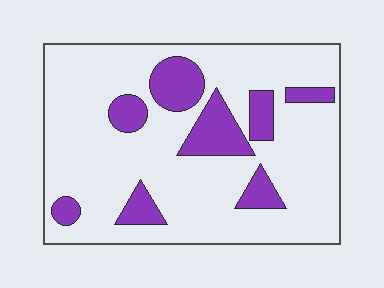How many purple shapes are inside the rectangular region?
8.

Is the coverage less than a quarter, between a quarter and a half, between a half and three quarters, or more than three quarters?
Less than a quarter.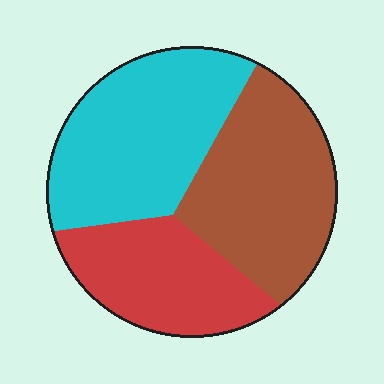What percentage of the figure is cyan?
Cyan takes up about three eighths (3/8) of the figure.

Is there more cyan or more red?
Cyan.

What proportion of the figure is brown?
Brown covers around 35% of the figure.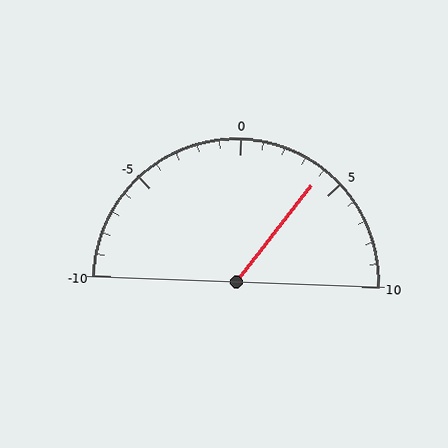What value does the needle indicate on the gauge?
The needle indicates approximately 4.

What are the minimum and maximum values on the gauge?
The gauge ranges from -10 to 10.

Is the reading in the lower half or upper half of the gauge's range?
The reading is in the upper half of the range (-10 to 10).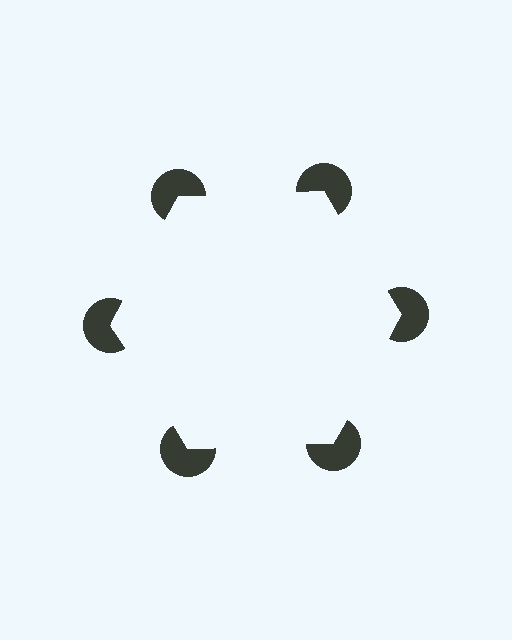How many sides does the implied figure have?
6 sides.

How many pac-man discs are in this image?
There are 6 — one at each vertex of the illusory hexagon.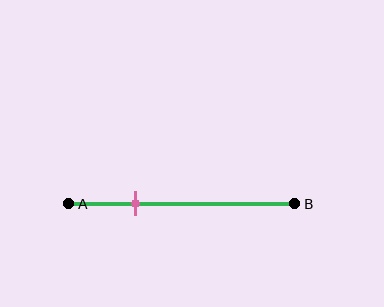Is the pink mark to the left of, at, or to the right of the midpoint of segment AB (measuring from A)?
The pink mark is to the left of the midpoint of segment AB.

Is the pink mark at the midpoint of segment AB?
No, the mark is at about 30% from A, not at the 50% midpoint.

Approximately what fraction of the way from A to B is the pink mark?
The pink mark is approximately 30% of the way from A to B.